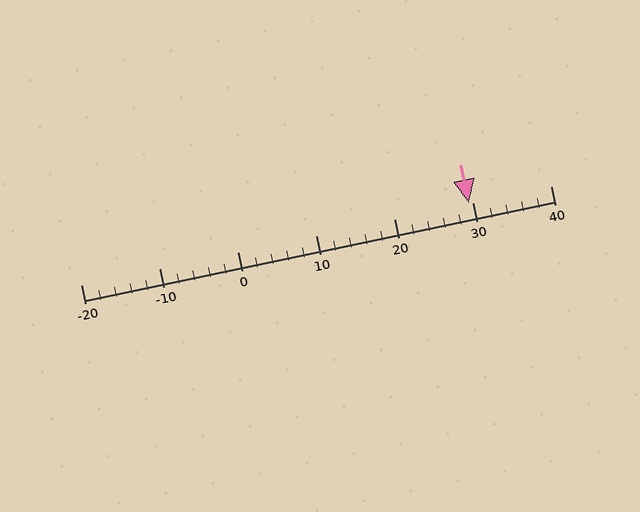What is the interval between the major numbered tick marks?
The major tick marks are spaced 10 units apart.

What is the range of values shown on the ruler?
The ruler shows values from -20 to 40.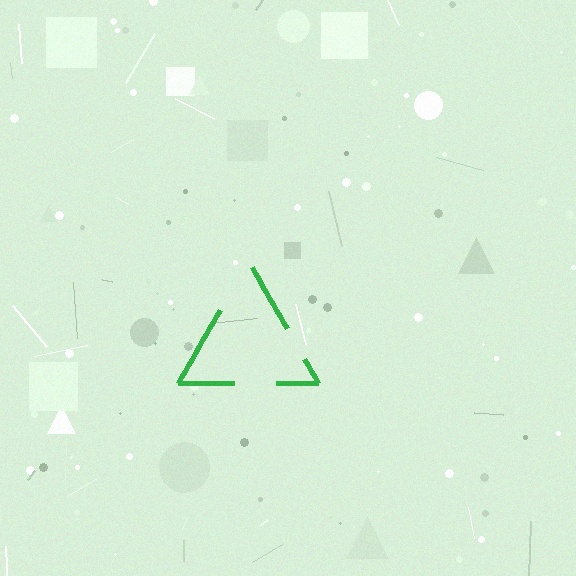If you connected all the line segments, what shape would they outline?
They would outline a triangle.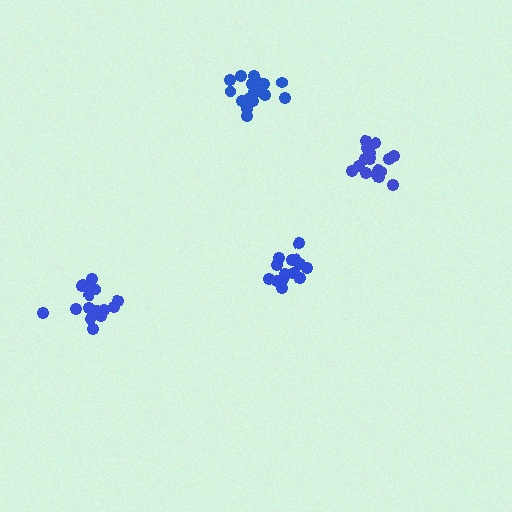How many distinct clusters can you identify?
There are 4 distinct clusters.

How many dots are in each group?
Group 1: 16 dots, Group 2: 17 dots, Group 3: 18 dots, Group 4: 18 dots (69 total).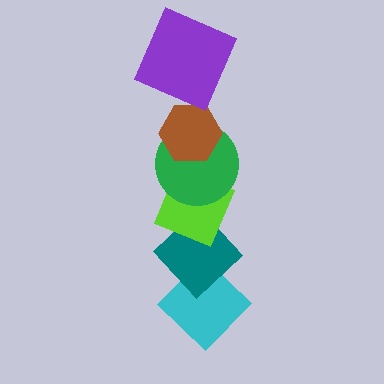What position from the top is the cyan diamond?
The cyan diamond is 6th from the top.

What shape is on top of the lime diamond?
The green circle is on top of the lime diamond.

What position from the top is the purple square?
The purple square is 1st from the top.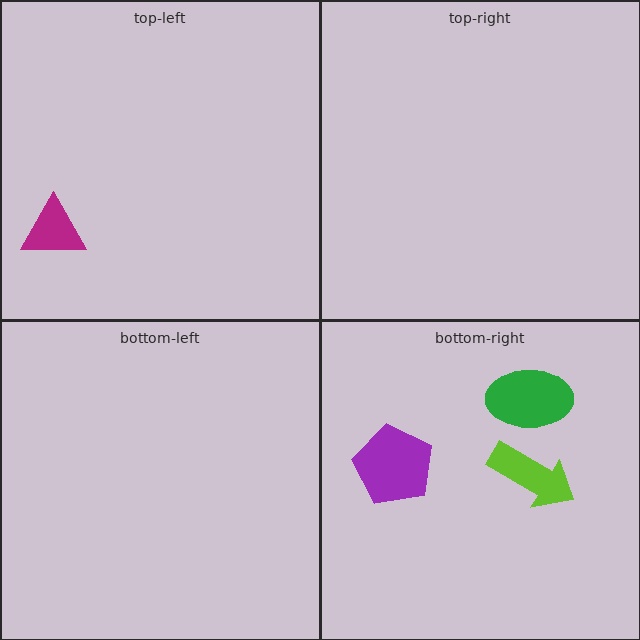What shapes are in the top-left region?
The magenta triangle.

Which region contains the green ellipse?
The bottom-right region.